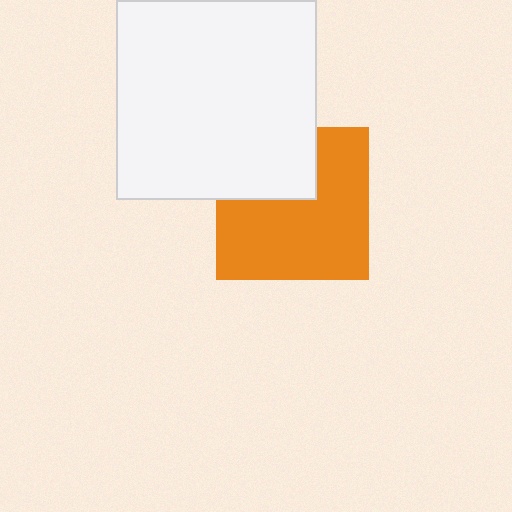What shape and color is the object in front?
The object in front is a white square.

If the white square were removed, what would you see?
You would see the complete orange square.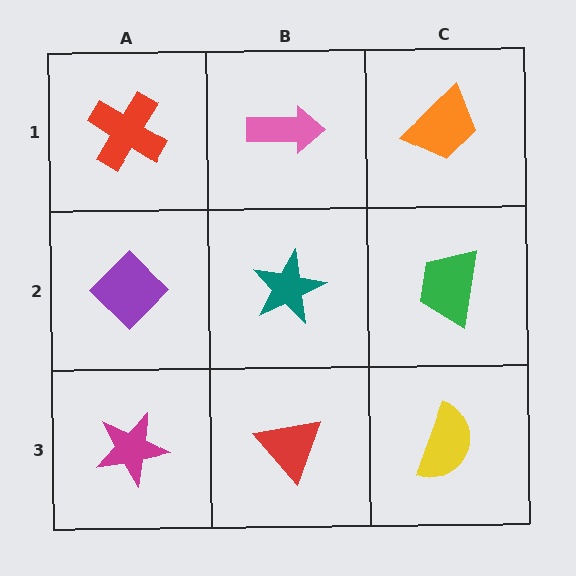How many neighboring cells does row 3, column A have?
2.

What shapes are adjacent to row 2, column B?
A pink arrow (row 1, column B), a red triangle (row 3, column B), a purple diamond (row 2, column A), a green trapezoid (row 2, column C).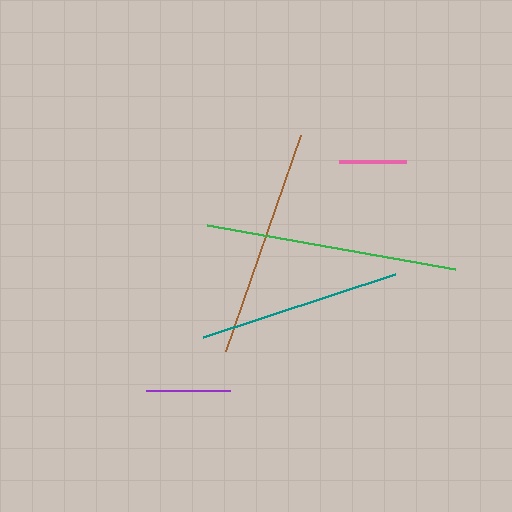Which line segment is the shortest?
The pink line is the shortest at approximately 67 pixels.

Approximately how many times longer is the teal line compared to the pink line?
The teal line is approximately 3.0 times the length of the pink line.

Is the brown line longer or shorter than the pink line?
The brown line is longer than the pink line.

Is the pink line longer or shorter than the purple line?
The purple line is longer than the pink line.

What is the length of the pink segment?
The pink segment is approximately 67 pixels long.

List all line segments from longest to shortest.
From longest to shortest: green, brown, teal, purple, pink.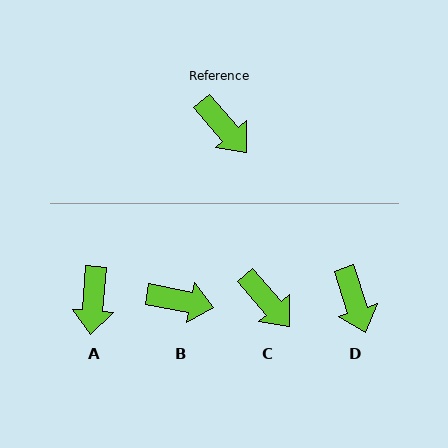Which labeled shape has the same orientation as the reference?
C.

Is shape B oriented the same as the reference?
No, it is off by about 38 degrees.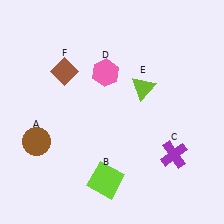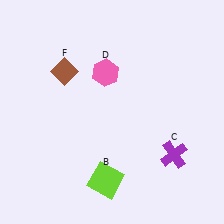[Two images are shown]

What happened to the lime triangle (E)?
The lime triangle (E) was removed in Image 2. It was in the top-right area of Image 1.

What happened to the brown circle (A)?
The brown circle (A) was removed in Image 2. It was in the bottom-left area of Image 1.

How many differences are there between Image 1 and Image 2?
There are 2 differences between the two images.